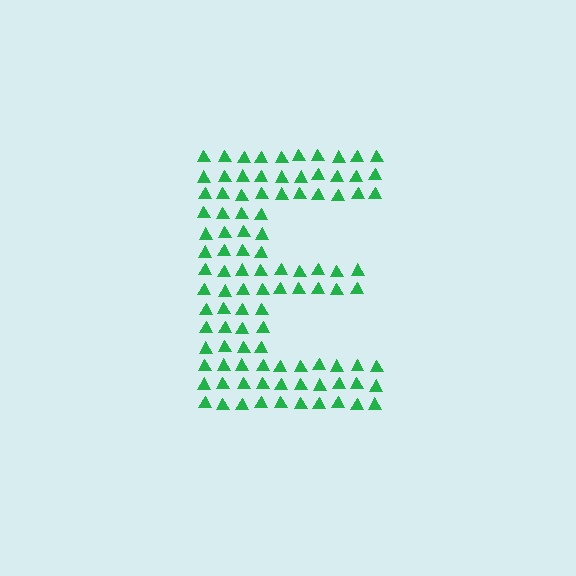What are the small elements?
The small elements are triangles.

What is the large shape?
The large shape is the letter E.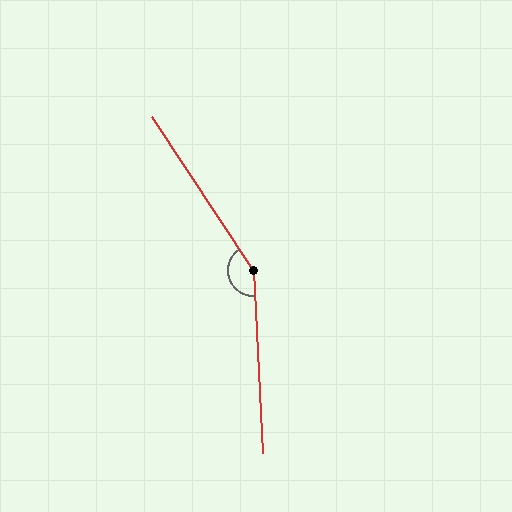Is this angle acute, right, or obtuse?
It is obtuse.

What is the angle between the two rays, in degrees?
Approximately 149 degrees.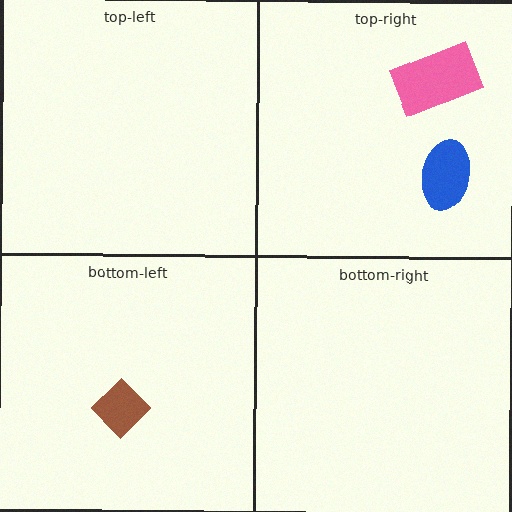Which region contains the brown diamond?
The bottom-left region.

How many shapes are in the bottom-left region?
1.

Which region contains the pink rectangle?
The top-right region.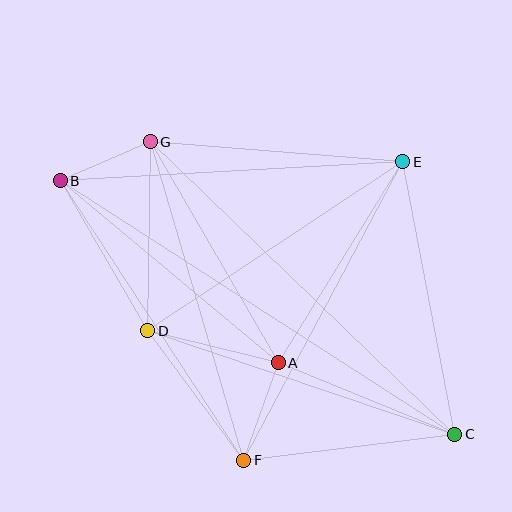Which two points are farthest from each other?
Points B and C are farthest from each other.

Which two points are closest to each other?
Points B and G are closest to each other.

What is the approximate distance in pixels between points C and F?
The distance between C and F is approximately 213 pixels.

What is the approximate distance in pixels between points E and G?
The distance between E and G is approximately 253 pixels.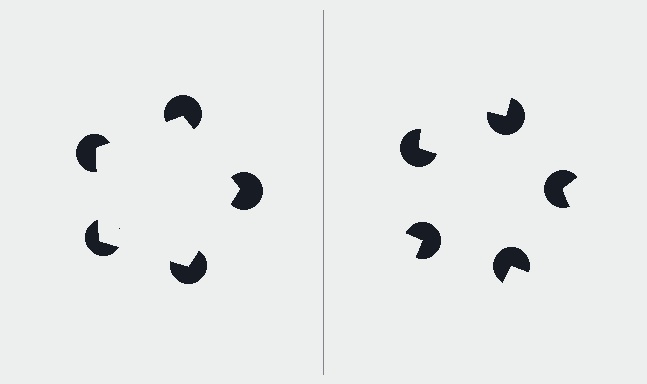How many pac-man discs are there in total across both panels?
10 — 5 on each side.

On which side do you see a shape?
An illusory pentagon appears on the left side. On the right side the wedge cuts are rotated, so no coherent shape forms.